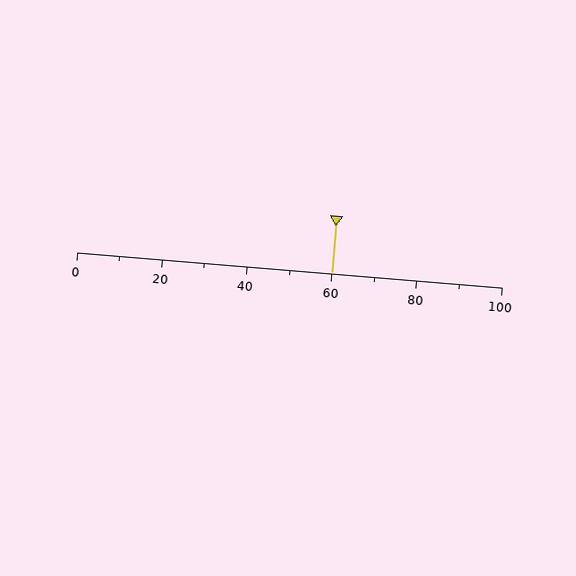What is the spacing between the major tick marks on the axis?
The major ticks are spaced 20 apart.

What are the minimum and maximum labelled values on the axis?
The axis runs from 0 to 100.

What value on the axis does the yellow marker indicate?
The marker indicates approximately 60.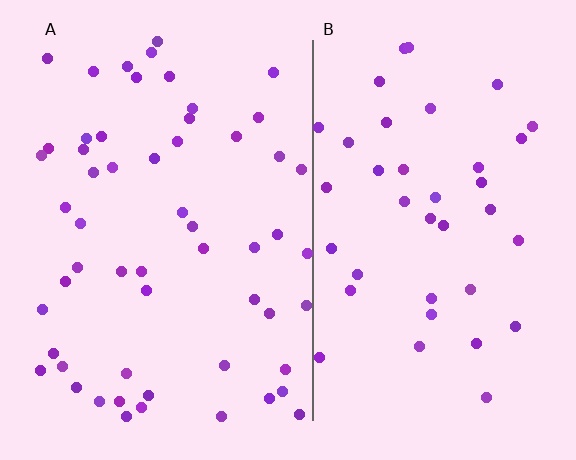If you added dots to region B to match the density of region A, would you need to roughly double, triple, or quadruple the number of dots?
Approximately double.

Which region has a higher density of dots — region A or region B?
A (the left).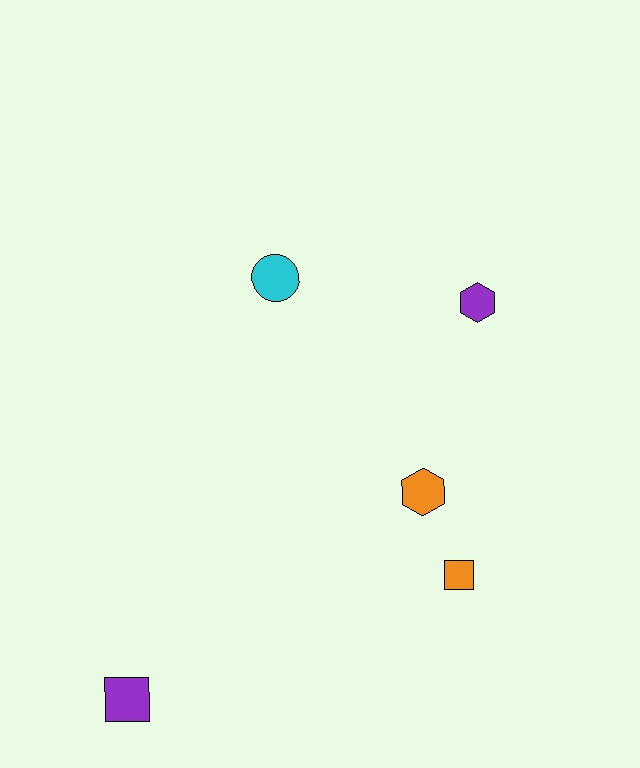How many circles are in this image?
There is 1 circle.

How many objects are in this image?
There are 5 objects.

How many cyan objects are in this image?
There is 1 cyan object.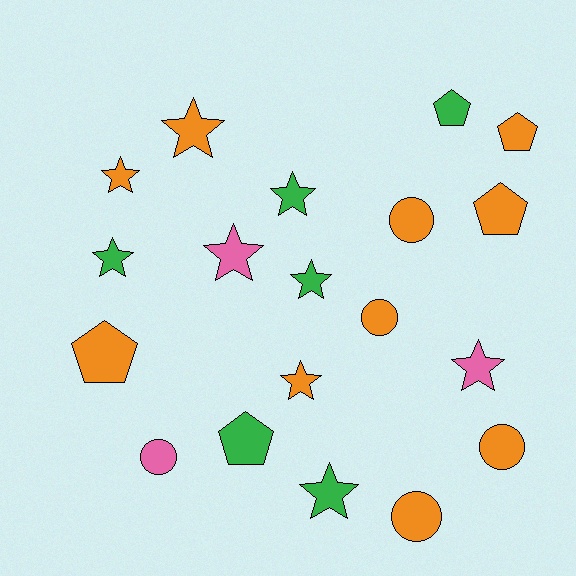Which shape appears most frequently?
Star, with 9 objects.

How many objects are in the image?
There are 19 objects.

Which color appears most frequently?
Orange, with 10 objects.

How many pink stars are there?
There are 2 pink stars.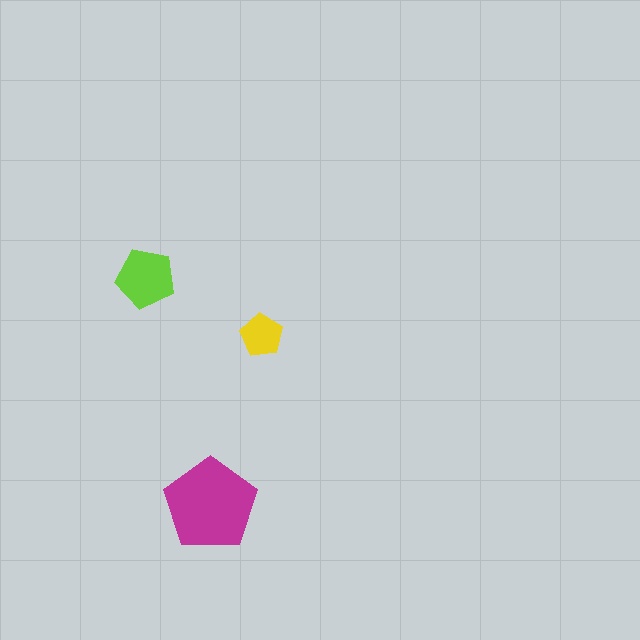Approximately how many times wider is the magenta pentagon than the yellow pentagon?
About 2 times wider.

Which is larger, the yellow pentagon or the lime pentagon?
The lime one.